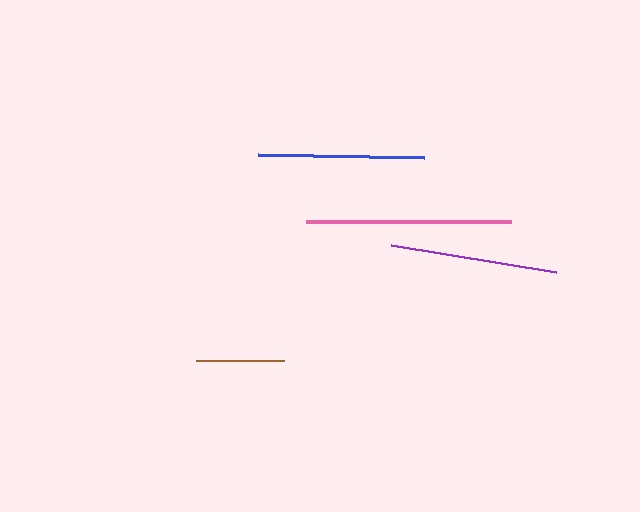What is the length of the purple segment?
The purple segment is approximately 167 pixels long.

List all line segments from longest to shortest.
From longest to shortest: pink, purple, blue, brown.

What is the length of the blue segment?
The blue segment is approximately 166 pixels long.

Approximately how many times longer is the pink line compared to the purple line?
The pink line is approximately 1.2 times the length of the purple line.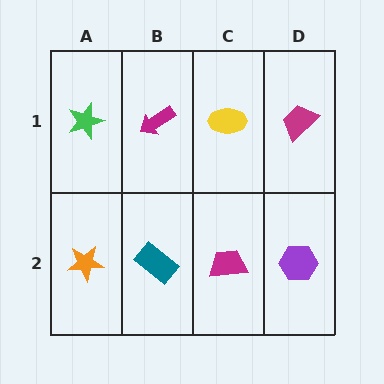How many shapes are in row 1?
4 shapes.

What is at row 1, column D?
A magenta trapezoid.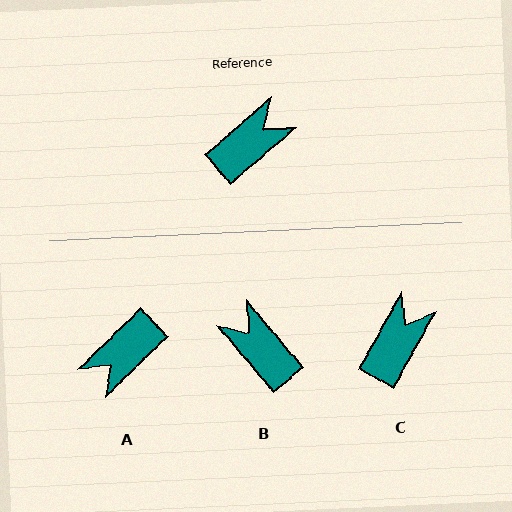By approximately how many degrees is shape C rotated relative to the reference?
Approximately 20 degrees counter-clockwise.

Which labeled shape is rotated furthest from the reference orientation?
A, about 176 degrees away.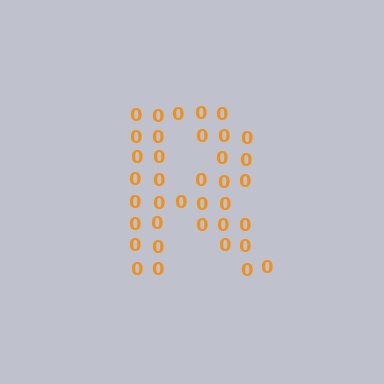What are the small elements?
The small elements are digit 0's.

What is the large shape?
The large shape is the letter R.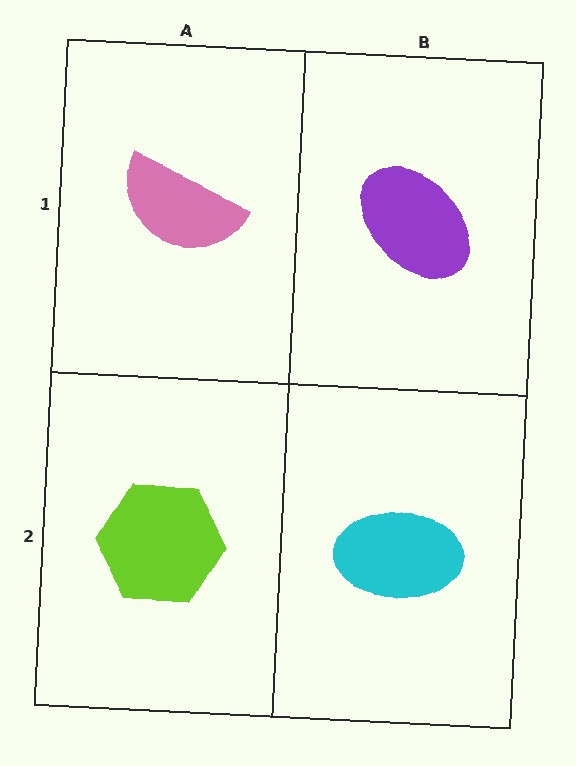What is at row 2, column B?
A cyan ellipse.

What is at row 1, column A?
A pink semicircle.